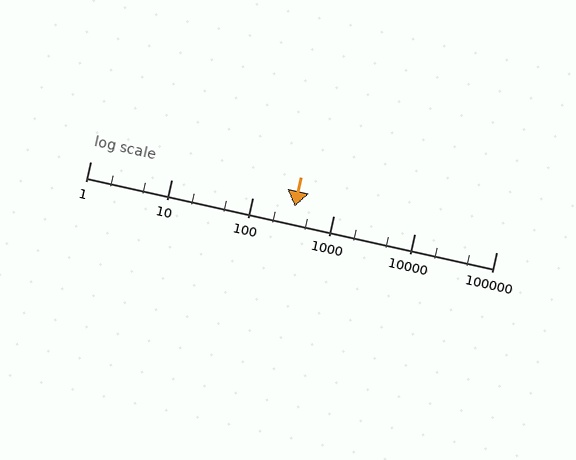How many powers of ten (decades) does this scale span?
The scale spans 5 decades, from 1 to 100000.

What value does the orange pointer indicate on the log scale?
The pointer indicates approximately 330.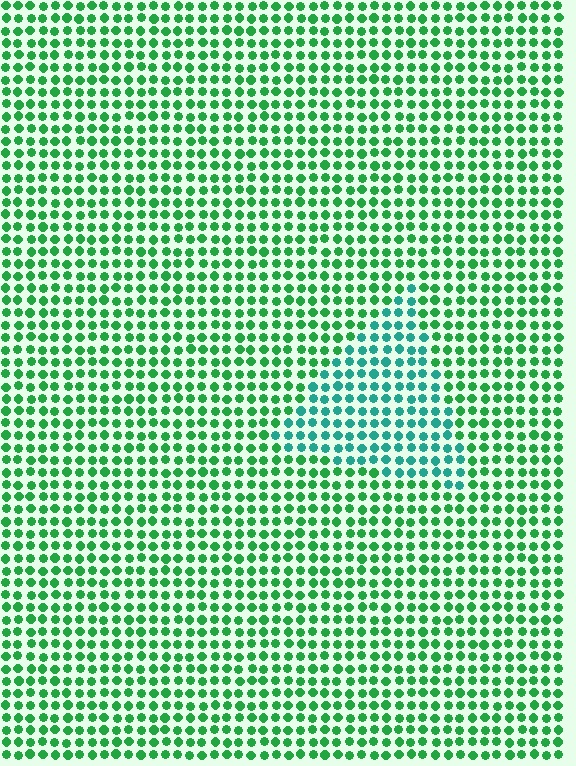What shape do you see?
I see a triangle.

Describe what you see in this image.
The image is filled with small green elements in a uniform arrangement. A triangle-shaped region is visible where the elements are tinted to a slightly different hue, forming a subtle color boundary.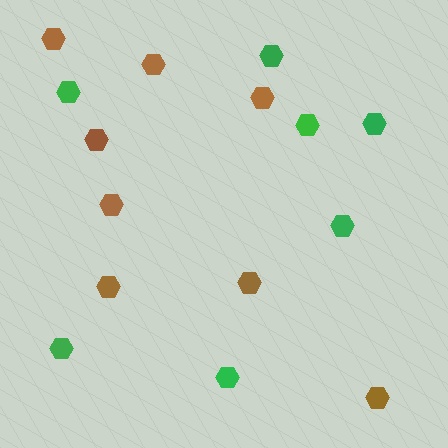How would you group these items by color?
There are 2 groups: one group of brown hexagons (8) and one group of green hexagons (7).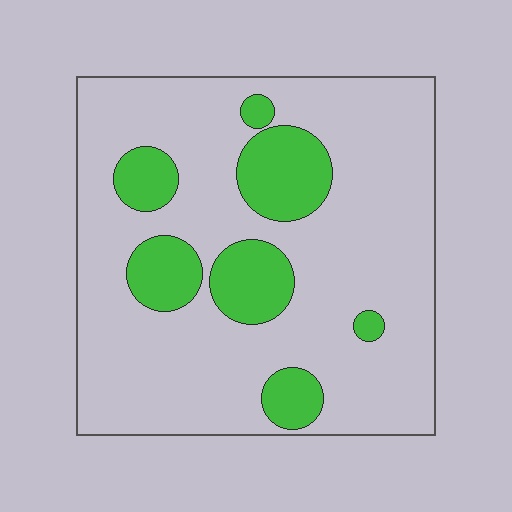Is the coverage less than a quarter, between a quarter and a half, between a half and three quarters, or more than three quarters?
Less than a quarter.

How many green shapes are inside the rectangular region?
7.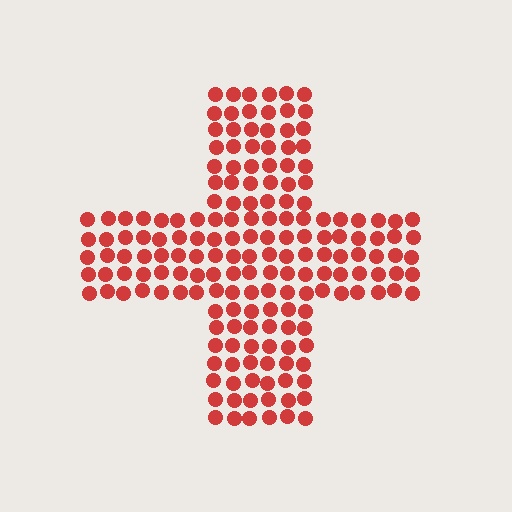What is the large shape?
The large shape is a cross.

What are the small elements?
The small elements are circles.